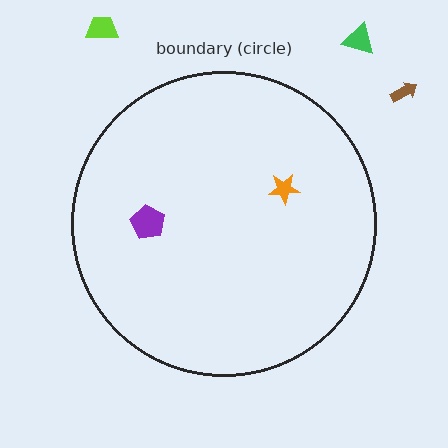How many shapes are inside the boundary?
2 inside, 3 outside.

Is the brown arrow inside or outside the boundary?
Outside.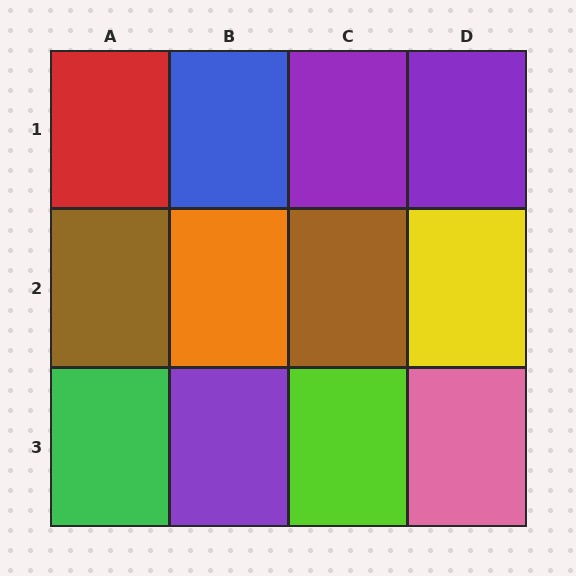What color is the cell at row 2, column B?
Orange.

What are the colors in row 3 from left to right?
Green, purple, lime, pink.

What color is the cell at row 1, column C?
Purple.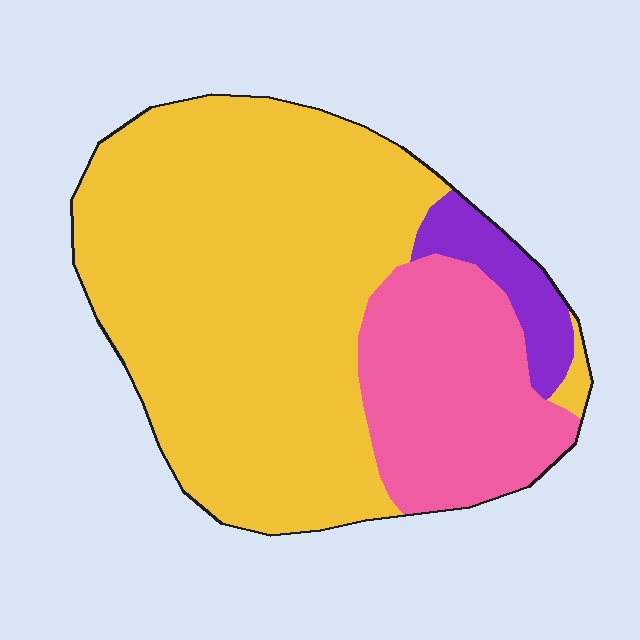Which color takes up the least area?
Purple, at roughly 5%.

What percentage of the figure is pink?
Pink takes up about one quarter (1/4) of the figure.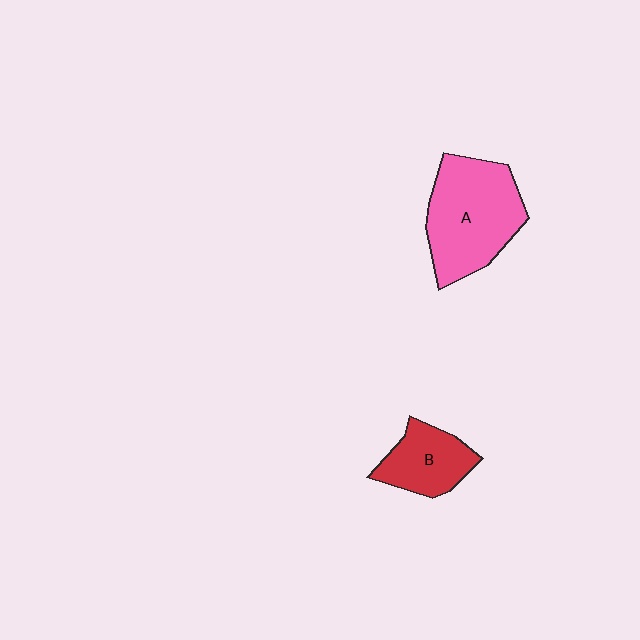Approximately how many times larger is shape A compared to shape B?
Approximately 1.8 times.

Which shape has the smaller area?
Shape B (red).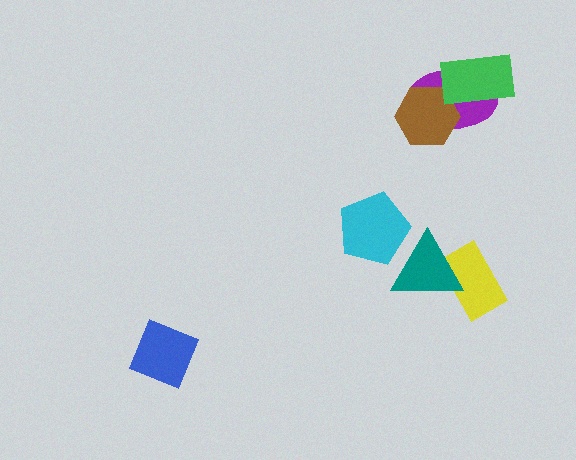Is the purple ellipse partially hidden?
Yes, it is partially covered by another shape.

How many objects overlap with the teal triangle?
2 objects overlap with the teal triangle.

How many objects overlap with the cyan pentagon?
1 object overlaps with the cyan pentagon.